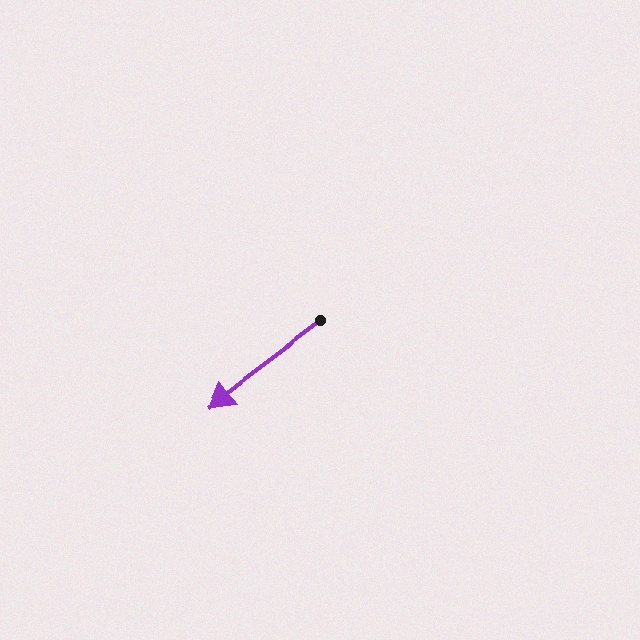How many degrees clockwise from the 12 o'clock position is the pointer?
Approximately 233 degrees.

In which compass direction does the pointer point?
Southwest.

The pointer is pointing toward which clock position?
Roughly 8 o'clock.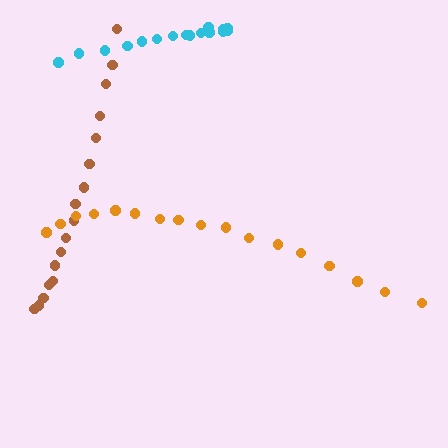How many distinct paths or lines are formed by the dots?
There are 3 distinct paths.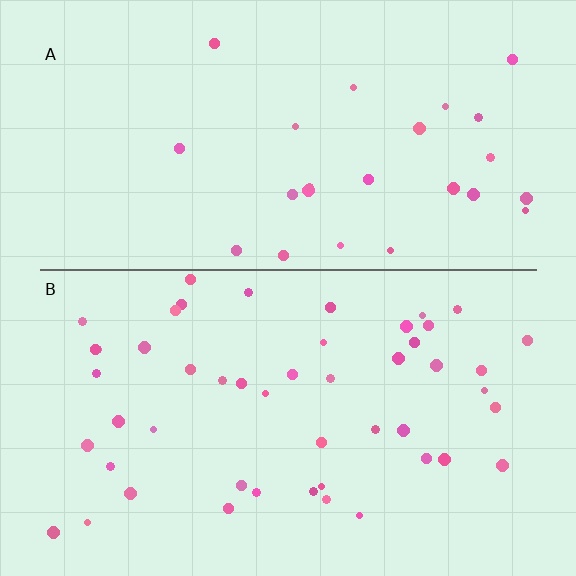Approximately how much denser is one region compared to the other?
Approximately 2.0× — region B over region A.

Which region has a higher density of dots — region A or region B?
B (the bottom).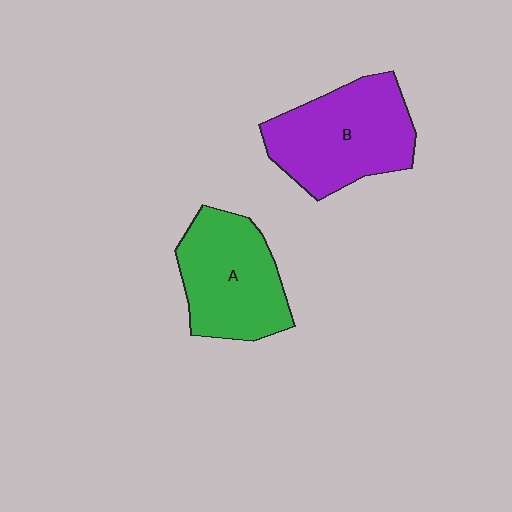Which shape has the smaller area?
Shape A (green).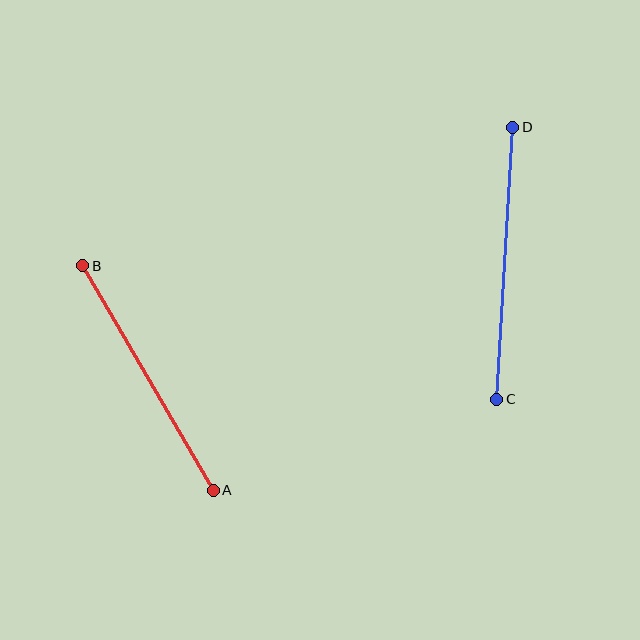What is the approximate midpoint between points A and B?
The midpoint is at approximately (148, 378) pixels.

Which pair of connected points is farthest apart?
Points C and D are farthest apart.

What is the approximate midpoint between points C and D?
The midpoint is at approximately (505, 263) pixels.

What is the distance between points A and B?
The distance is approximately 260 pixels.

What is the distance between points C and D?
The distance is approximately 273 pixels.